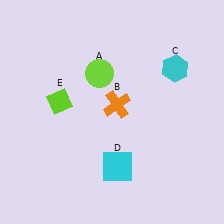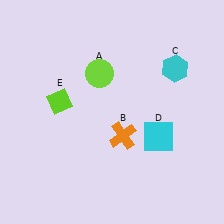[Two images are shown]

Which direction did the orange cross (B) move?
The orange cross (B) moved down.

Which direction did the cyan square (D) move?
The cyan square (D) moved right.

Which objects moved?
The objects that moved are: the orange cross (B), the cyan square (D).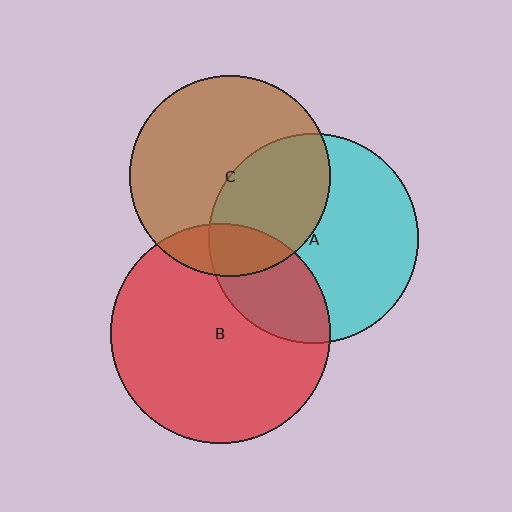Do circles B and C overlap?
Yes.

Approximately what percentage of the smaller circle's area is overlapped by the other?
Approximately 15%.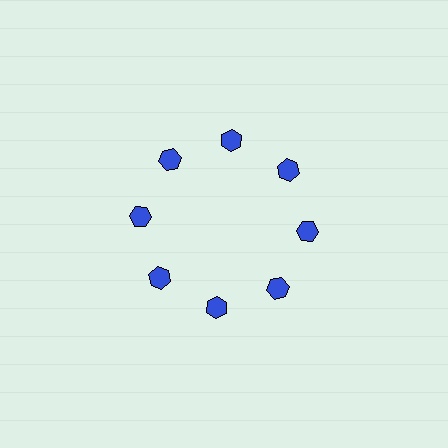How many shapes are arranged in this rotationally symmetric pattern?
There are 8 shapes, arranged in 8 groups of 1.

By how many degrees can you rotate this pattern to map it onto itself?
The pattern maps onto itself every 45 degrees of rotation.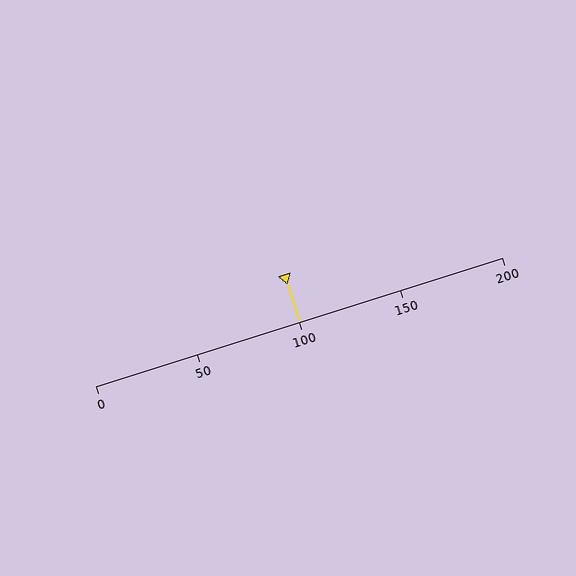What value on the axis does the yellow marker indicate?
The marker indicates approximately 100.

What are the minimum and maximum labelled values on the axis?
The axis runs from 0 to 200.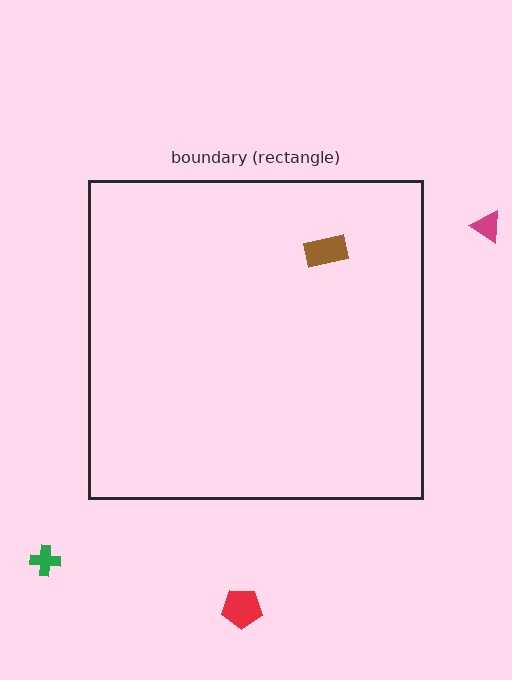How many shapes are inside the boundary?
1 inside, 3 outside.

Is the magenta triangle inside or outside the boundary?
Outside.